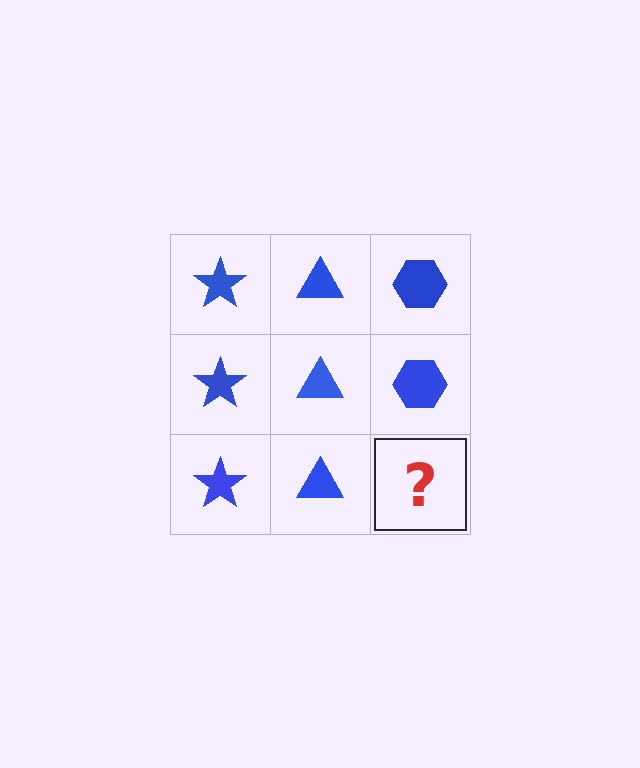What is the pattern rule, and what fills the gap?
The rule is that each column has a consistent shape. The gap should be filled with a blue hexagon.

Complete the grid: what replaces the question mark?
The question mark should be replaced with a blue hexagon.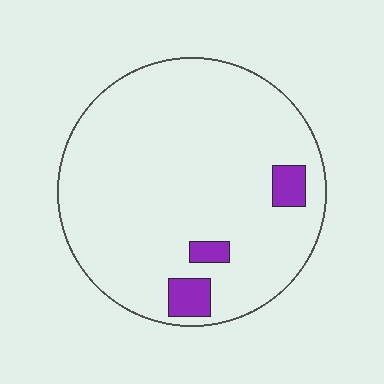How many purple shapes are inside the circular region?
3.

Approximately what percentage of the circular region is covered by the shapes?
Approximately 5%.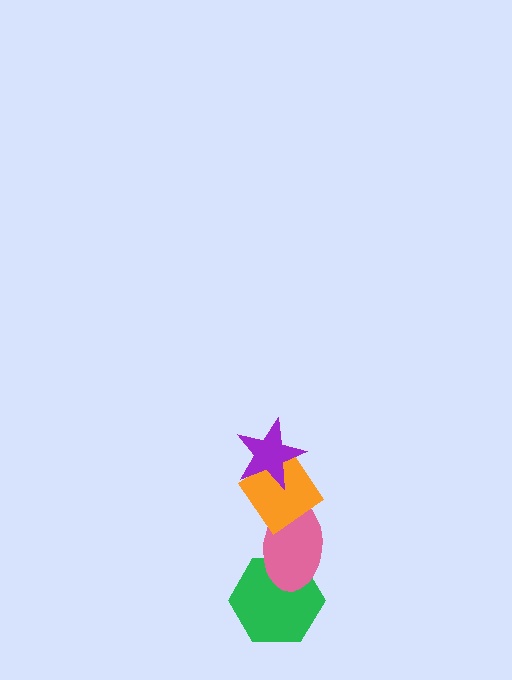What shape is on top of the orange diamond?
The purple star is on top of the orange diamond.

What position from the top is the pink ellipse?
The pink ellipse is 3rd from the top.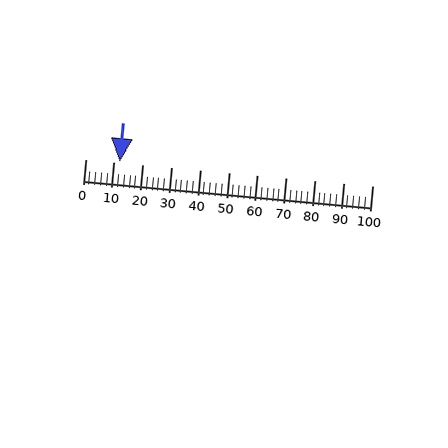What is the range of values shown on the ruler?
The ruler shows values from 0 to 100.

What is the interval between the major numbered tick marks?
The major tick marks are spaced 10 units apart.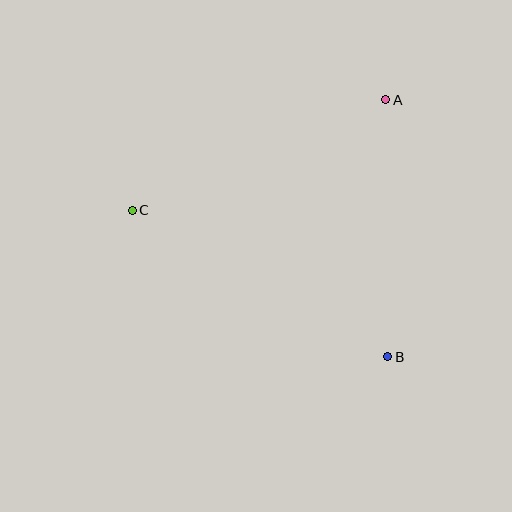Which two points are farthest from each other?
Points B and C are farthest from each other.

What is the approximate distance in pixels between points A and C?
The distance between A and C is approximately 277 pixels.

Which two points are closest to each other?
Points A and B are closest to each other.